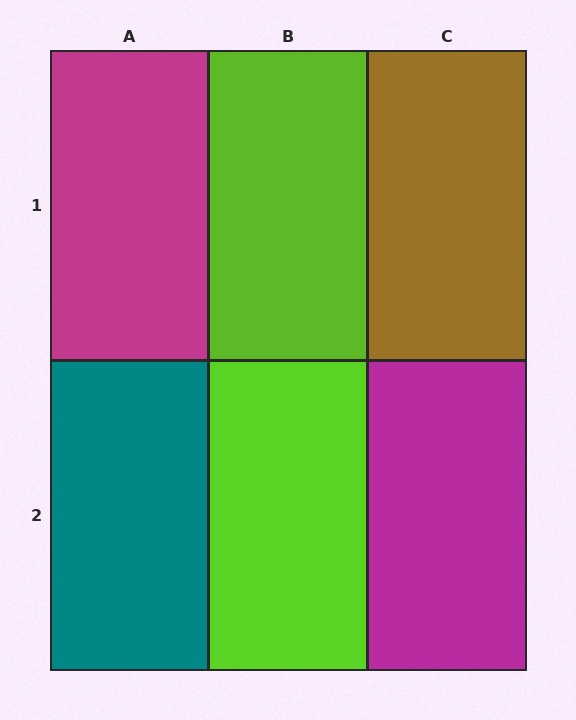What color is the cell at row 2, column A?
Teal.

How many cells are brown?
1 cell is brown.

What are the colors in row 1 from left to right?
Magenta, lime, brown.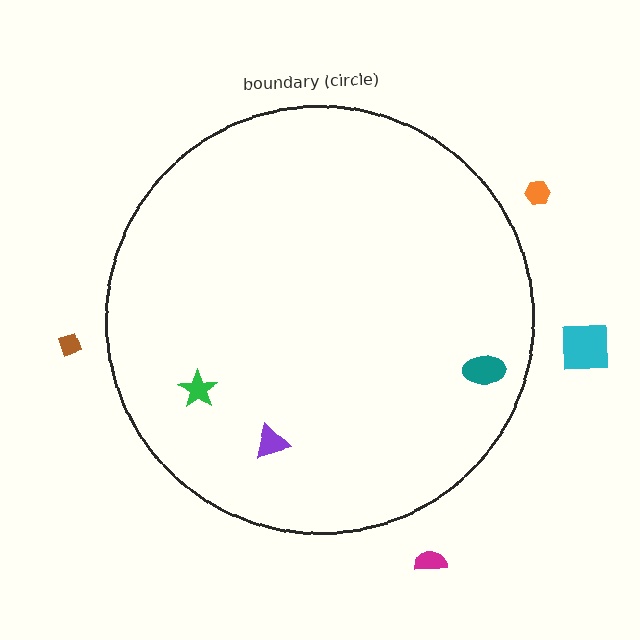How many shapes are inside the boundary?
3 inside, 4 outside.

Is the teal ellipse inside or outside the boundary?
Inside.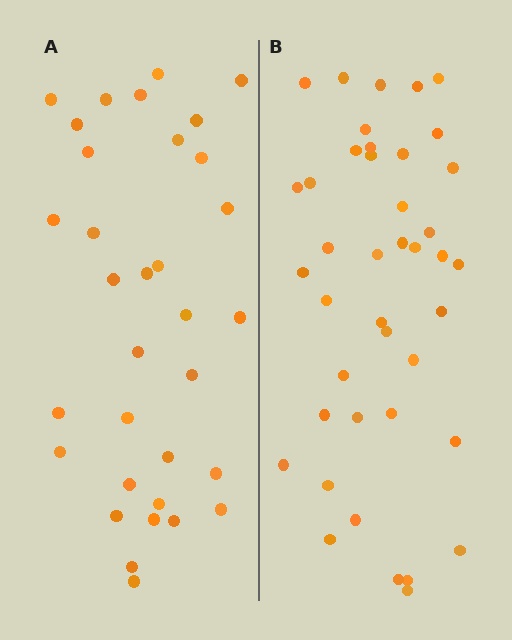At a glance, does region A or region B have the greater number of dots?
Region B (the right region) has more dots.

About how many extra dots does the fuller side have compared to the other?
Region B has roughly 8 or so more dots than region A.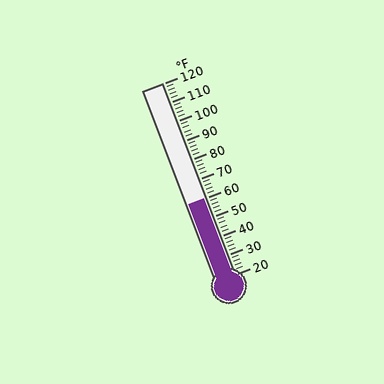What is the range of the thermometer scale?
The thermometer scale ranges from 20°F to 120°F.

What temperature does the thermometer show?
The thermometer shows approximately 60°F.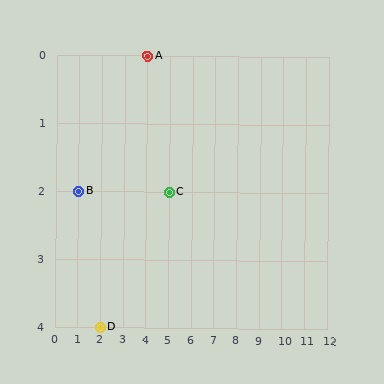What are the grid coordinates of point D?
Point D is at grid coordinates (2, 4).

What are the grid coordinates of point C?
Point C is at grid coordinates (5, 2).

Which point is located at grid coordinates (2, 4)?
Point D is at (2, 4).